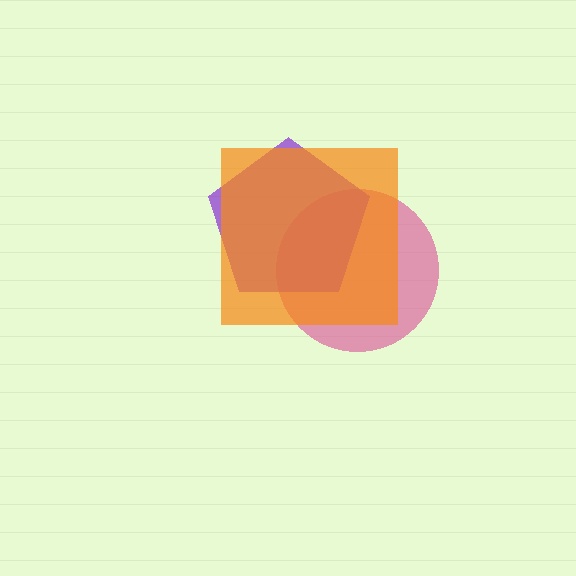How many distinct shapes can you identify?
There are 3 distinct shapes: a pink circle, a purple pentagon, an orange square.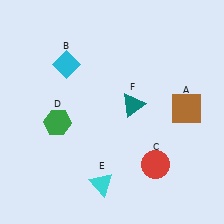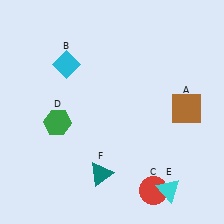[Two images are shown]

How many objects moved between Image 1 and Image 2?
3 objects moved between the two images.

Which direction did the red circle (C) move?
The red circle (C) moved down.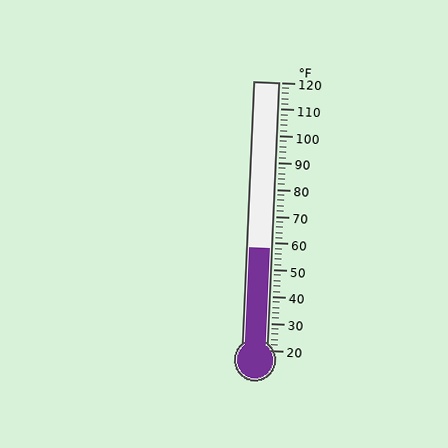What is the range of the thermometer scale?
The thermometer scale ranges from 20°F to 120°F.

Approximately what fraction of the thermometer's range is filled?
The thermometer is filled to approximately 40% of its range.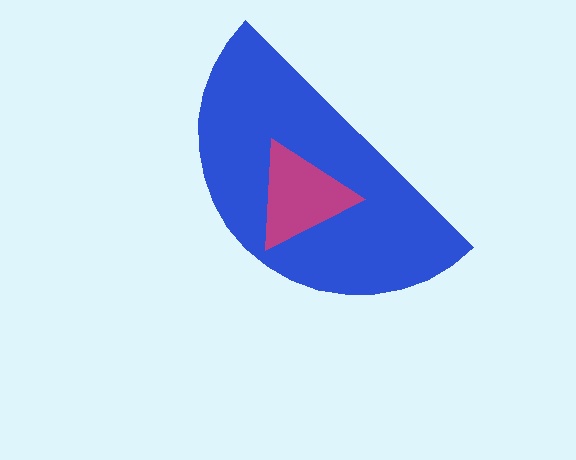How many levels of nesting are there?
2.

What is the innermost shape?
The magenta triangle.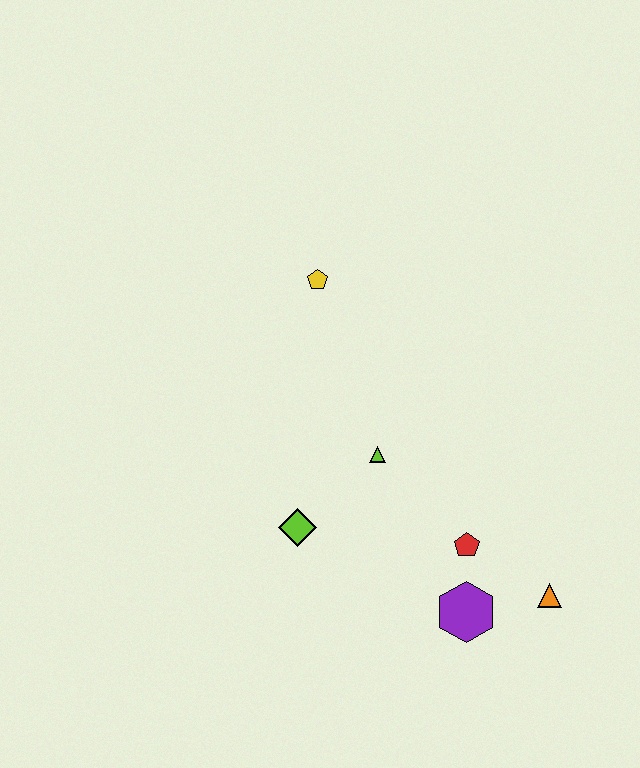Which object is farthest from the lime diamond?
The orange triangle is farthest from the lime diamond.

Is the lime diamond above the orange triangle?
Yes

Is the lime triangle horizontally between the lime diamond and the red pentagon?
Yes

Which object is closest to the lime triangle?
The lime diamond is closest to the lime triangle.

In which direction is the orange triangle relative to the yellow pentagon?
The orange triangle is below the yellow pentagon.